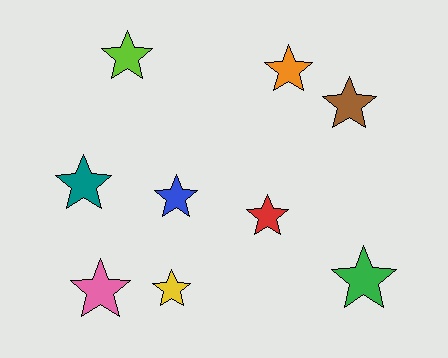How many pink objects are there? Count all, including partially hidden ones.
There is 1 pink object.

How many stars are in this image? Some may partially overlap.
There are 9 stars.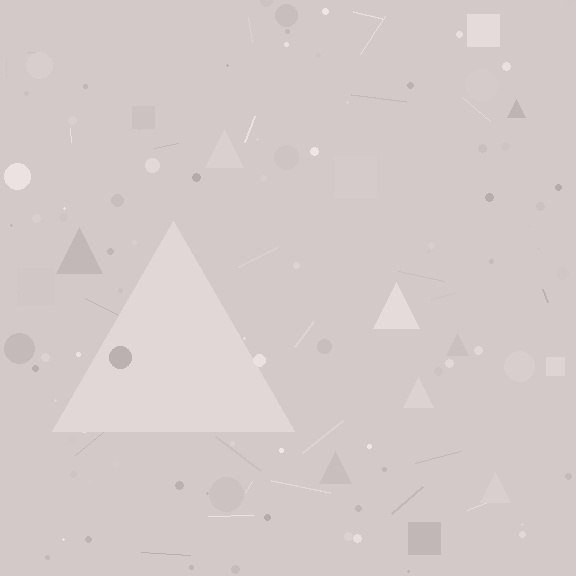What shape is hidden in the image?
A triangle is hidden in the image.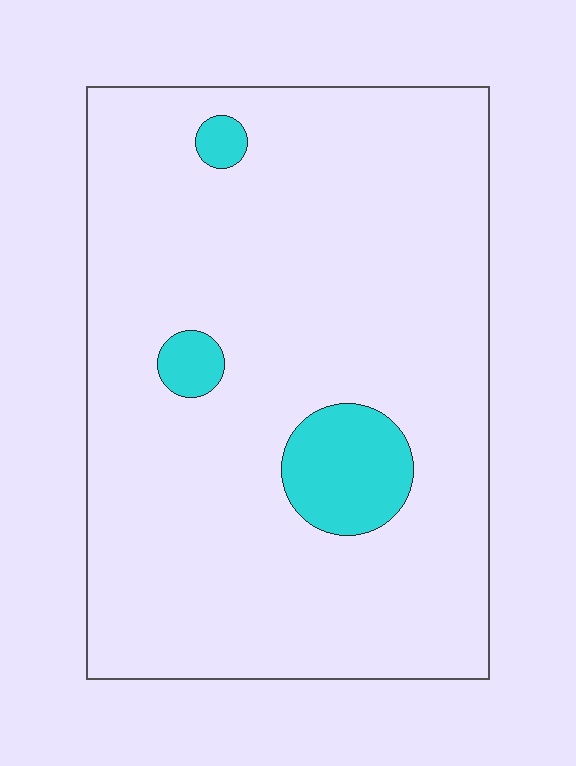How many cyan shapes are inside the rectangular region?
3.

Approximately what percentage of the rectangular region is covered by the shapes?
Approximately 10%.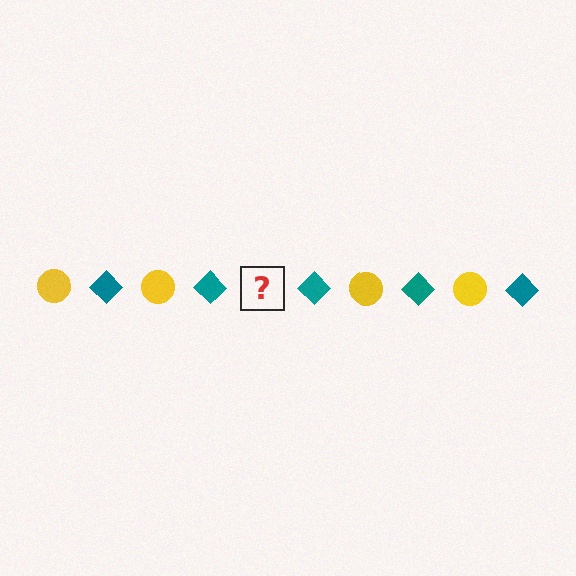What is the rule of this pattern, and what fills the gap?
The rule is that the pattern alternates between yellow circle and teal diamond. The gap should be filled with a yellow circle.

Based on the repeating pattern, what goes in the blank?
The blank should be a yellow circle.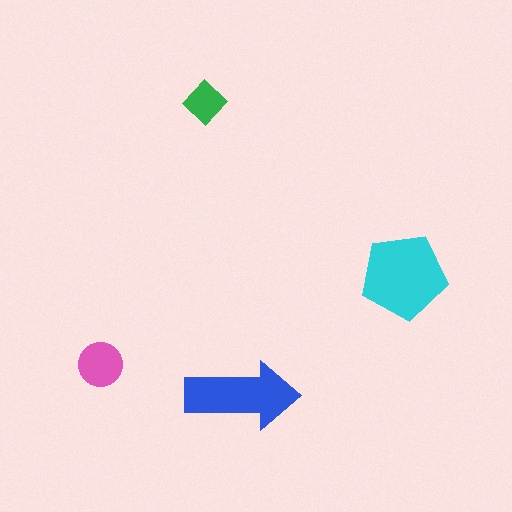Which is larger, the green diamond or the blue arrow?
The blue arrow.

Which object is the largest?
The cyan pentagon.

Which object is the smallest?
The green diamond.